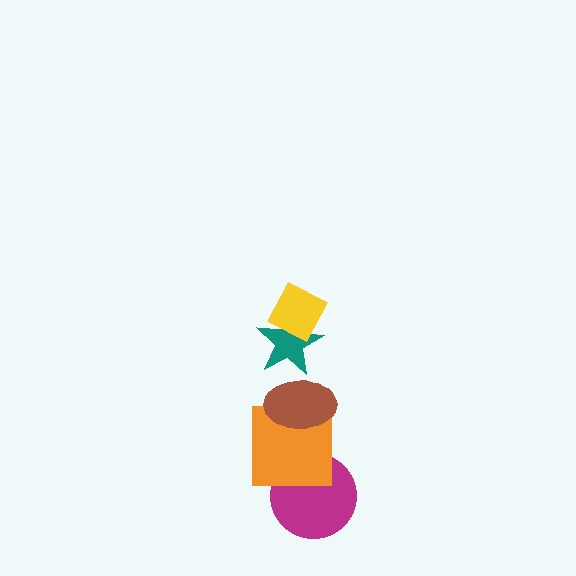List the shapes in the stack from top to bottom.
From top to bottom: the yellow diamond, the teal star, the brown ellipse, the orange square, the magenta circle.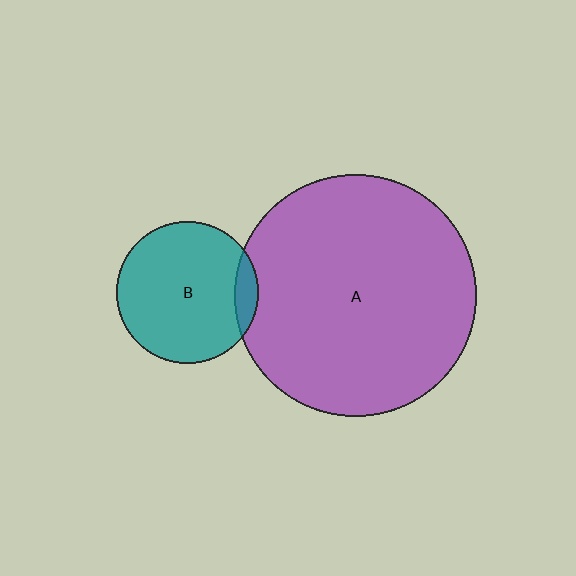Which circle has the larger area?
Circle A (purple).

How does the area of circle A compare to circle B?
Approximately 2.9 times.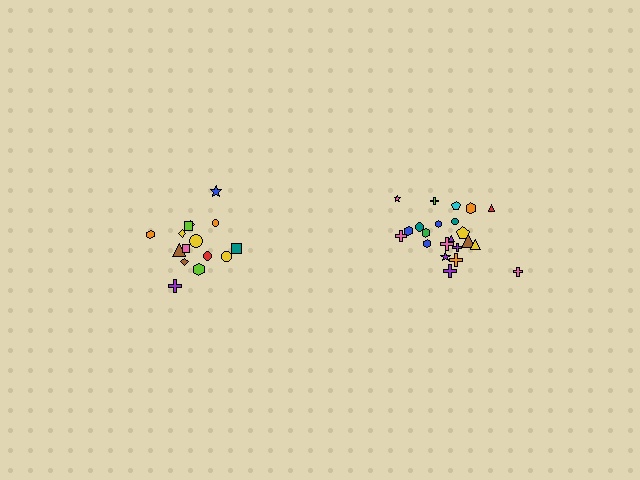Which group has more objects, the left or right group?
The right group.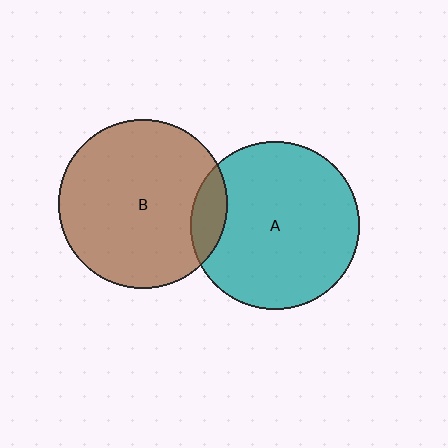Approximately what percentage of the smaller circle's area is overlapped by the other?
Approximately 10%.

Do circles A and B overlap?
Yes.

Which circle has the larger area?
Circle B (brown).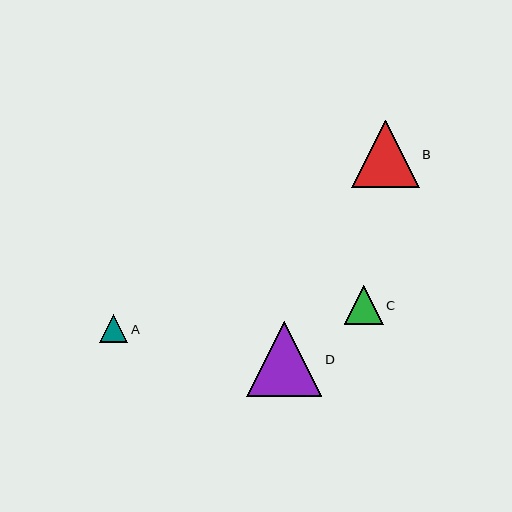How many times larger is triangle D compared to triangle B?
Triangle D is approximately 1.1 times the size of triangle B.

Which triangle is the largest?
Triangle D is the largest with a size of approximately 75 pixels.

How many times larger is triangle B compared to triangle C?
Triangle B is approximately 1.7 times the size of triangle C.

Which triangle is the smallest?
Triangle A is the smallest with a size of approximately 28 pixels.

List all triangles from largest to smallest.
From largest to smallest: D, B, C, A.